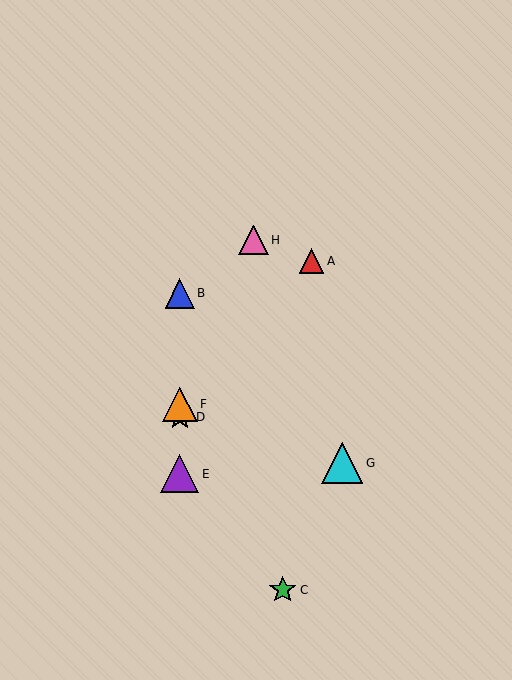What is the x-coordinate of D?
Object D is at x≈180.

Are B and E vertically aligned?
Yes, both are at x≈180.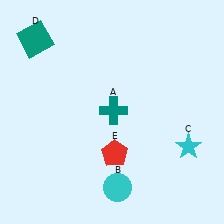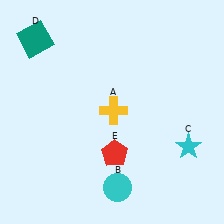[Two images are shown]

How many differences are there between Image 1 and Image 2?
There is 1 difference between the two images.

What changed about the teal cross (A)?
In Image 1, A is teal. In Image 2, it changed to yellow.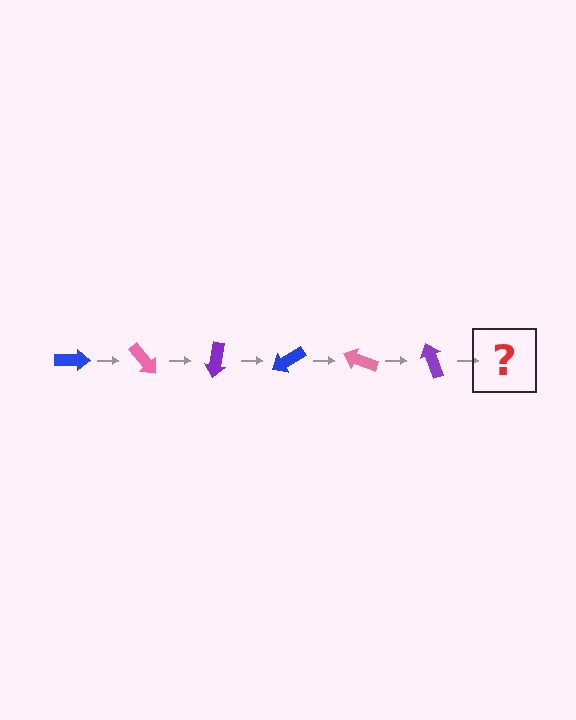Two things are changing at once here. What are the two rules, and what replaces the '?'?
The two rules are that it rotates 50 degrees each step and the color cycles through blue, pink, and purple. The '?' should be a blue arrow, rotated 300 degrees from the start.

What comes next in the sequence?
The next element should be a blue arrow, rotated 300 degrees from the start.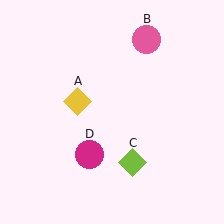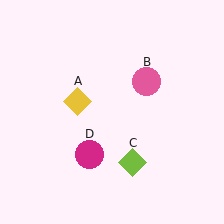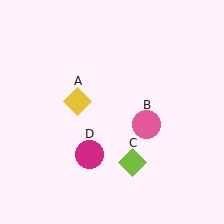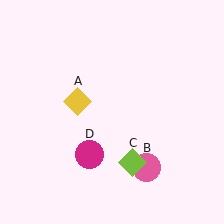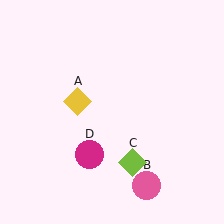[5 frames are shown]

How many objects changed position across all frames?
1 object changed position: pink circle (object B).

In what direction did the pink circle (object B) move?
The pink circle (object B) moved down.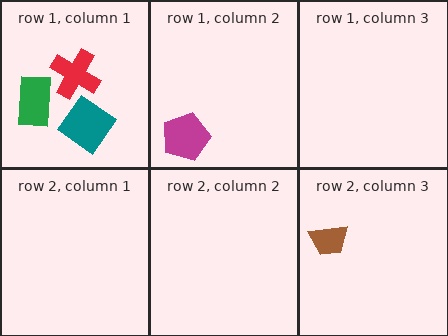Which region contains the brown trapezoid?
The row 2, column 3 region.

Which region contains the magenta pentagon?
The row 1, column 2 region.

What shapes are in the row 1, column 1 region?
The teal diamond, the green rectangle, the red cross.